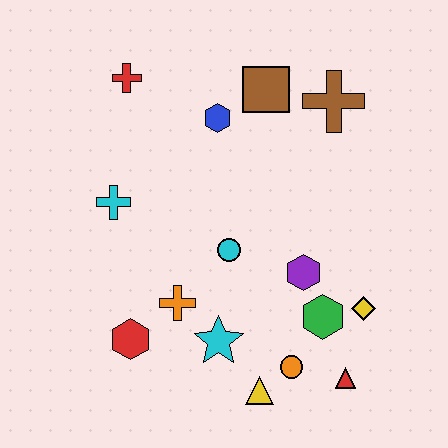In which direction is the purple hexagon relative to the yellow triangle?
The purple hexagon is above the yellow triangle.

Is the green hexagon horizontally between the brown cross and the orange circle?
Yes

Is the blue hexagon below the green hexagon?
No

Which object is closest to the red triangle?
The orange circle is closest to the red triangle.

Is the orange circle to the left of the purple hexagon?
Yes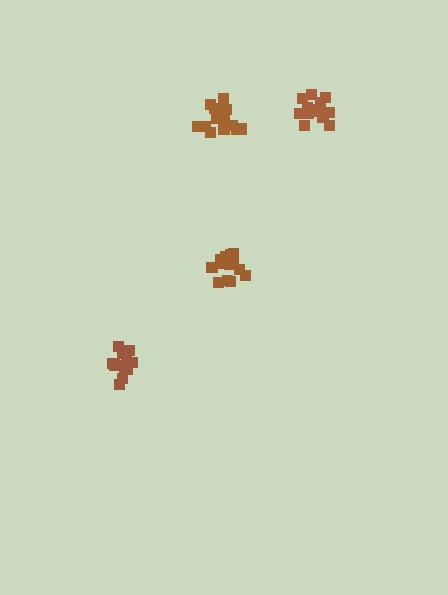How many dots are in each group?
Group 1: 14 dots, Group 2: 17 dots, Group 3: 14 dots, Group 4: 18 dots (63 total).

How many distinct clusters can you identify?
There are 4 distinct clusters.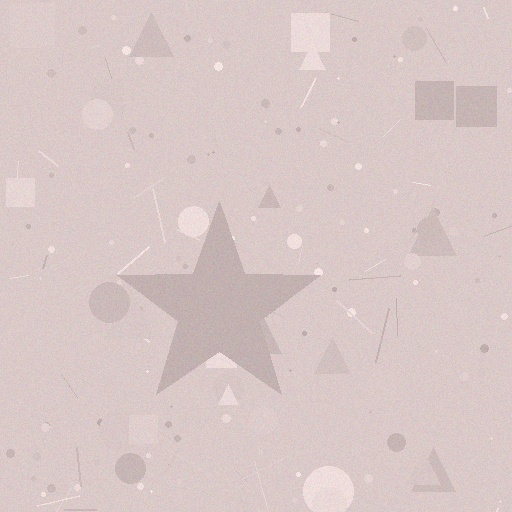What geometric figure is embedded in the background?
A star is embedded in the background.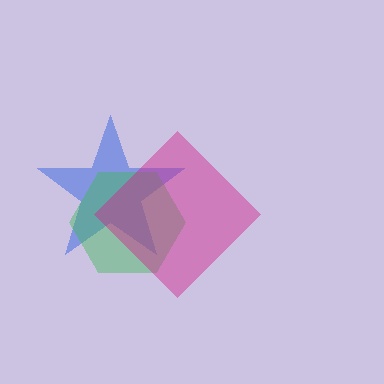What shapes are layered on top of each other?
The layered shapes are: a blue star, a green hexagon, a magenta diamond.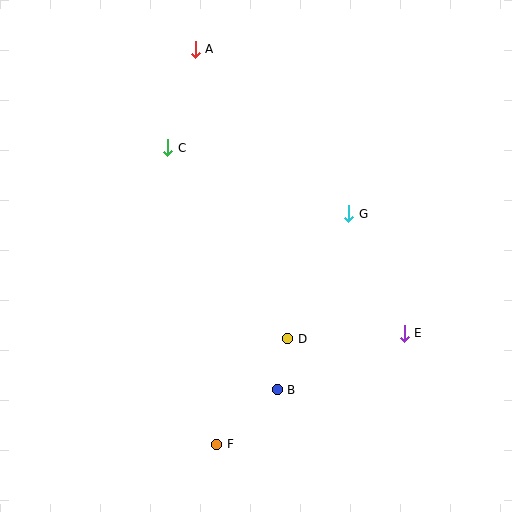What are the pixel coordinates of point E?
Point E is at (404, 333).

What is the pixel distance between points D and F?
The distance between D and F is 127 pixels.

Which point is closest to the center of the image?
Point D at (288, 339) is closest to the center.